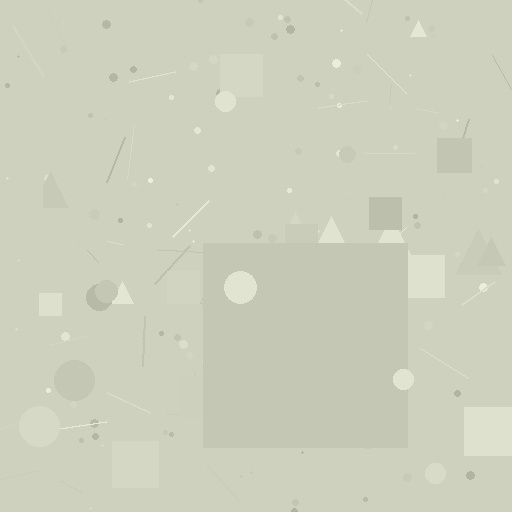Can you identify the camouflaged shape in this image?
The camouflaged shape is a square.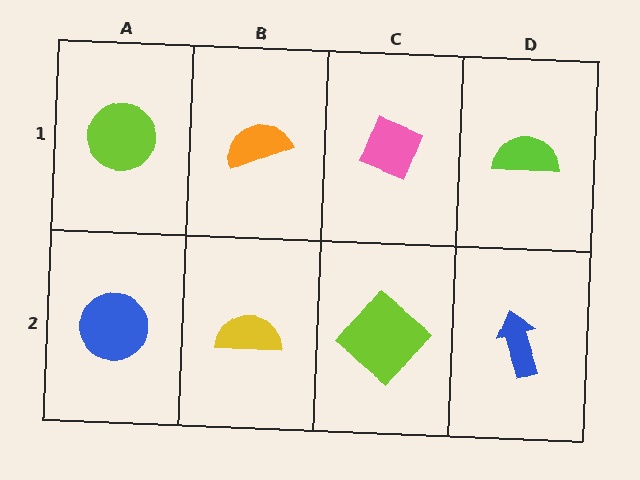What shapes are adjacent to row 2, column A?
A lime circle (row 1, column A), a yellow semicircle (row 2, column B).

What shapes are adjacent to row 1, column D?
A blue arrow (row 2, column D), a pink diamond (row 1, column C).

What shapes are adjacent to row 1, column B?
A yellow semicircle (row 2, column B), a lime circle (row 1, column A), a pink diamond (row 1, column C).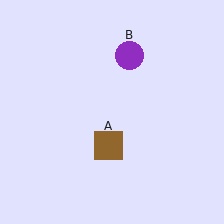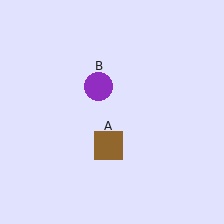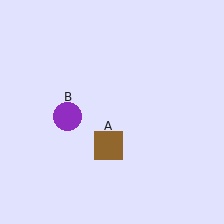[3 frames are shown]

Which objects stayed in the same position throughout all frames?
Brown square (object A) remained stationary.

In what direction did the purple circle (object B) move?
The purple circle (object B) moved down and to the left.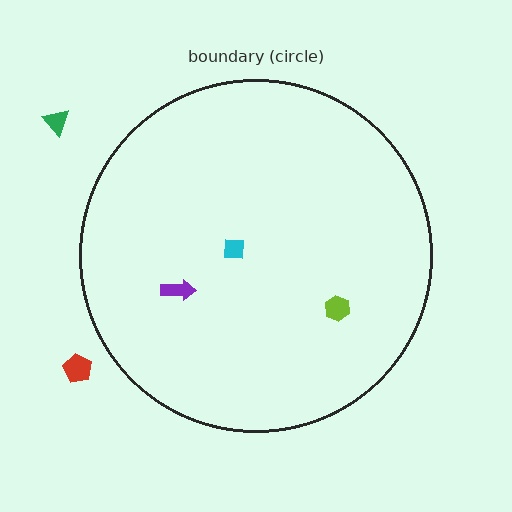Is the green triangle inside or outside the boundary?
Outside.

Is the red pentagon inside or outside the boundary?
Outside.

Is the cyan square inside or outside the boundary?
Inside.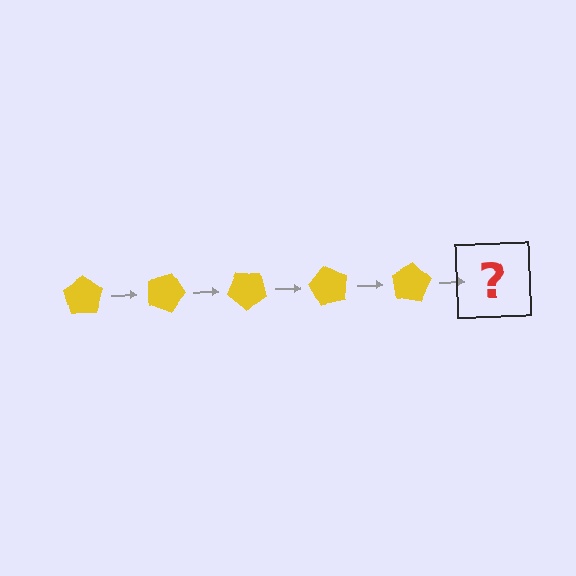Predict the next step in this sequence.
The next step is a yellow pentagon rotated 100 degrees.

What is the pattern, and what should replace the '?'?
The pattern is that the pentagon rotates 20 degrees each step. The '?' should be a yellow pentagon rotated 100 degrees.